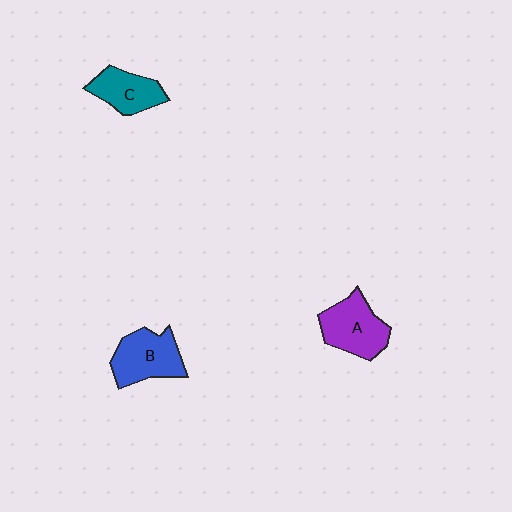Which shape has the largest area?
Shape A (purple).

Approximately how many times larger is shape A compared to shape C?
Approximately 1.3 times.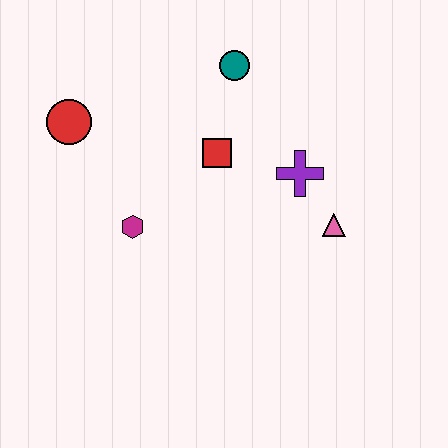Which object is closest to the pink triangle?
The purple cross is closest to the pink triangle.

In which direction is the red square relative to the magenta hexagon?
The red square is to the right of the magenta hexagon.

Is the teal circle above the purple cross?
Yes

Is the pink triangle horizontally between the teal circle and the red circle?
No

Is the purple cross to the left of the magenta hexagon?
No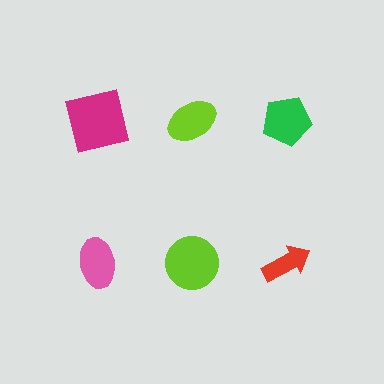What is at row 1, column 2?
A lime ellipse.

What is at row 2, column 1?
A pink ellipse.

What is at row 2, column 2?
A lime circle.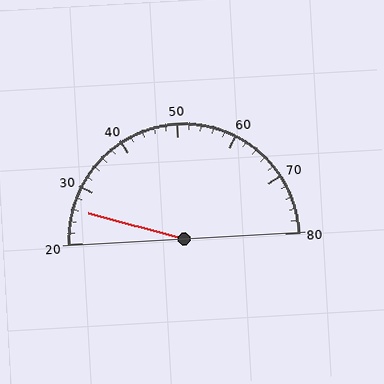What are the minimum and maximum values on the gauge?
The gauge ranges from 20 to 80.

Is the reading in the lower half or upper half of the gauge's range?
The reading is in the lower half of the range (20 to 80).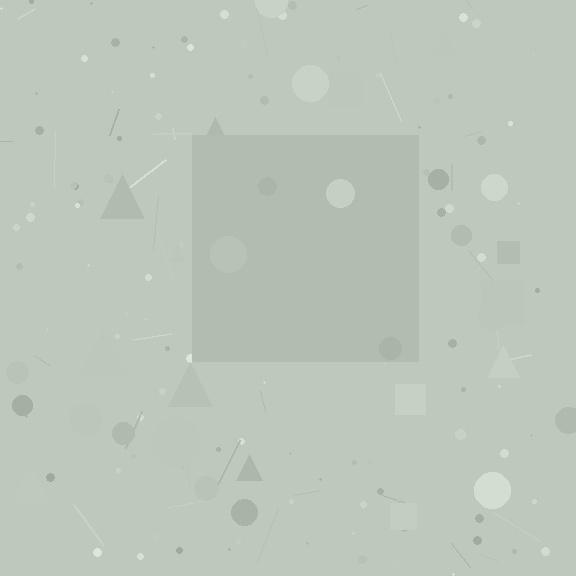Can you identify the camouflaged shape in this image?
The camouflaged shape is a square.